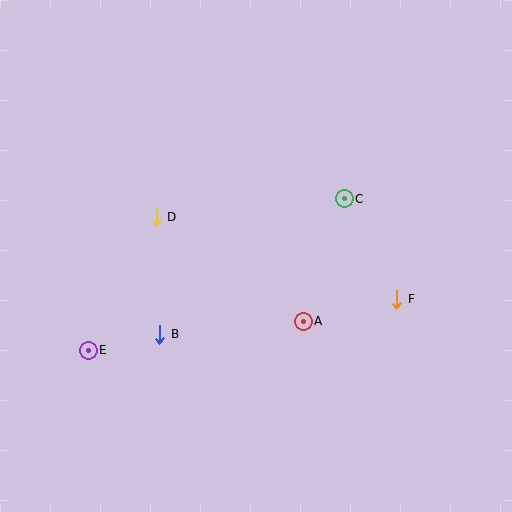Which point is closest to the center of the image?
Point A at (303, 321) is closest to the center.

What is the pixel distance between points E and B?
The distance between E and B is 73 pixels.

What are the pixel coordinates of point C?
Point C is at (344, 199).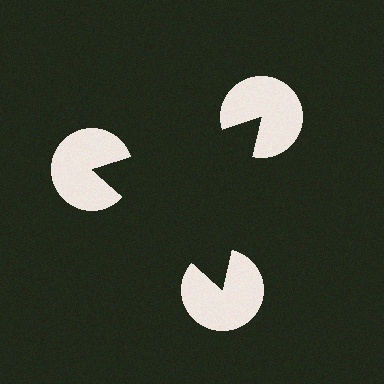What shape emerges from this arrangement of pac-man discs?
An illusory triangle — its edges are inferred from the aligned wedge cuts in the pac-man discs, not physically drawn.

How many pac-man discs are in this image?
There are 3 — one at each vertex of the illusory triangle.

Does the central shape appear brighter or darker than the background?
It typically appears slightly darker than the background, even though no actual brightness change is drawn.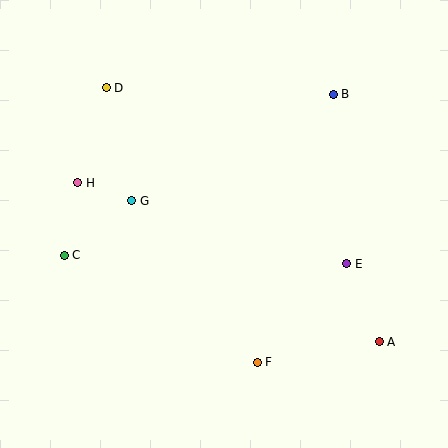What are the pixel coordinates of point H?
Point H is at (78, 183).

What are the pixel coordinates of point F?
Point F is at (257, 362).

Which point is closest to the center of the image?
Point G at (132, 201) is closest to the center.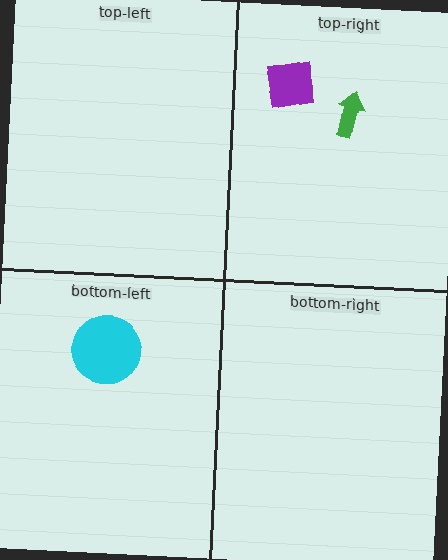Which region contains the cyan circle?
The bottom-left region.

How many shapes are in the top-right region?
2.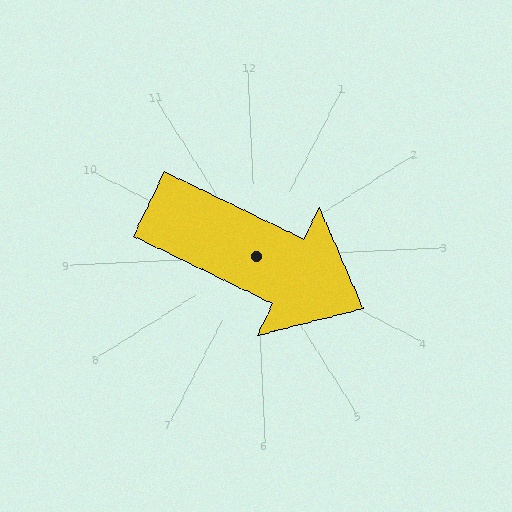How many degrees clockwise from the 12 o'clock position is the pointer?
Approximately 119 degrees.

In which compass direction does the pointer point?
Southeast.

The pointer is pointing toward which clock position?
Roughly 4 o'clock.